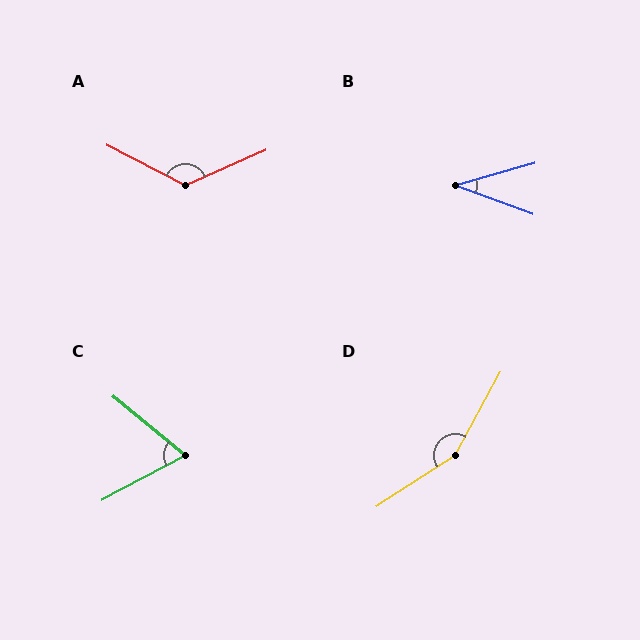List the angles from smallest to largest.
B (36°), C (67°), A (128°), D (151°).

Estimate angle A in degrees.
Approximately 128 degrees.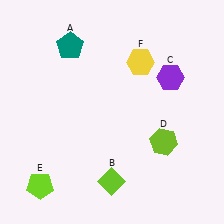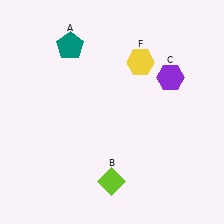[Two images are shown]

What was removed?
The lime hexagon (D), the lime pentagon (E) were removed in Image 2.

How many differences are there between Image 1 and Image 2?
There are 2 differences between the two images.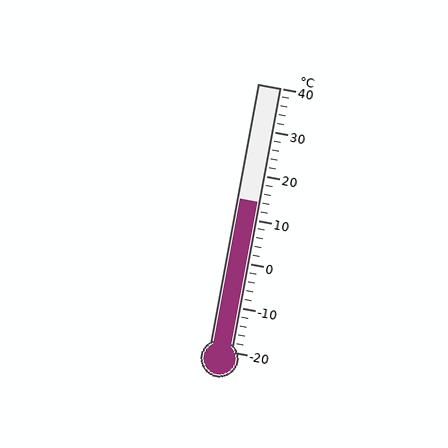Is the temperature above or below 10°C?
The temperature is above 10°C.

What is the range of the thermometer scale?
The thermometer scale ranges from -20°C to 40°C.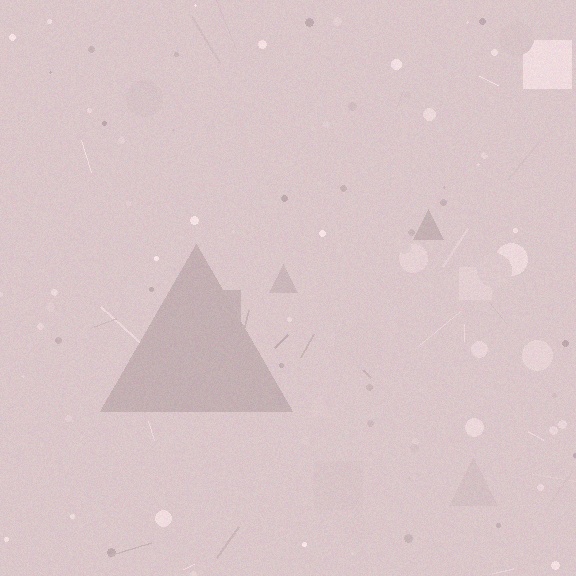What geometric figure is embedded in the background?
A triangle is embedded in the background.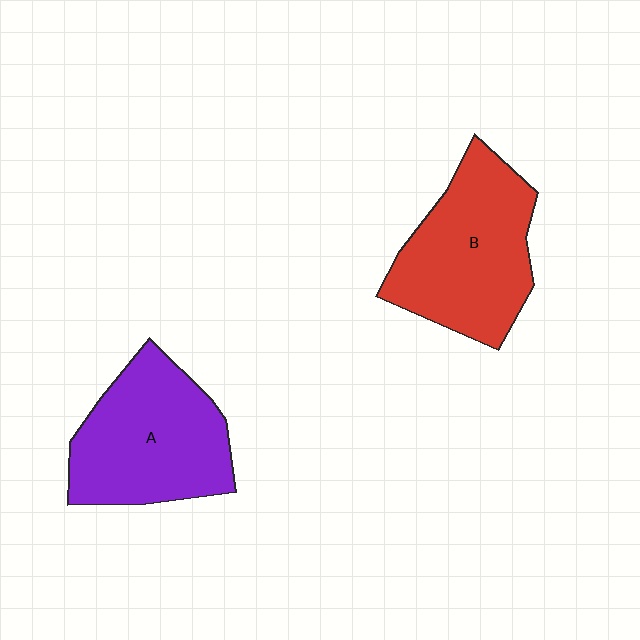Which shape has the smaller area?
Shape A (purple).